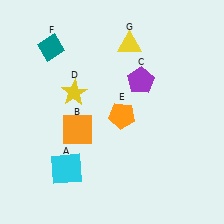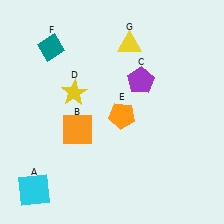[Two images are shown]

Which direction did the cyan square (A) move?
The cyan square (A) moved left.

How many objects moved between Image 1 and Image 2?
1 object moved between the two images.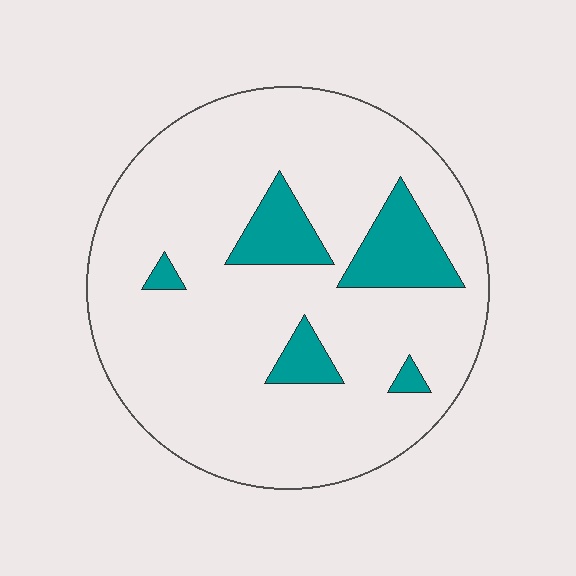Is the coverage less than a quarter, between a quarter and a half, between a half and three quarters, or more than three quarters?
Less than a quarter.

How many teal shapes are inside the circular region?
5.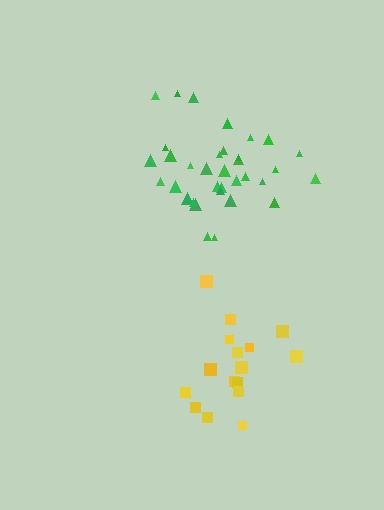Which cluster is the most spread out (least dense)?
Yellow.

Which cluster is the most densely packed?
Green.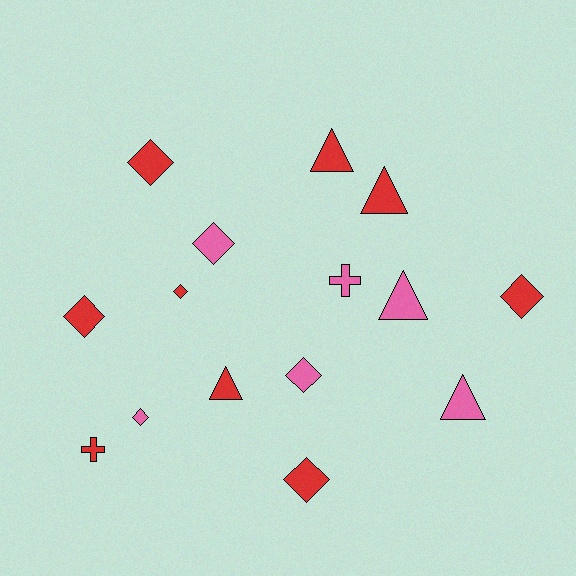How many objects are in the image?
There are 15 objects.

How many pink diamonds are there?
There are 3 pink diamonds.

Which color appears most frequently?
Red, with 9 objects.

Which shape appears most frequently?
Diamond, with 8 objects.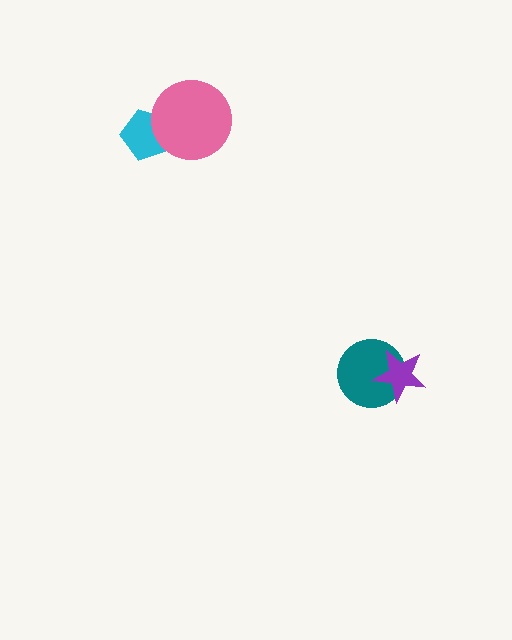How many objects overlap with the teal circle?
1 object overlaps with the teal circle.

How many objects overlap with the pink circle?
1 object overlaps with the pink circle.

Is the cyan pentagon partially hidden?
Yes, it is partially covered by another shape.